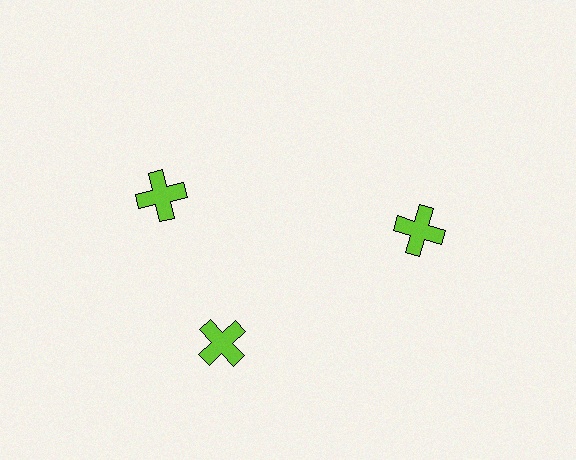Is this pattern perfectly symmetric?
No. The 3 lime crosses are arranged in a ring, but one element near the 11 o'clock position is rotated out of alignment along the ring, breaking the 3-fold rotational symmetry.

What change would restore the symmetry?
The symmetry would be restored by rotating it back into even spacing with its neighbors so that all 3 crosses sit at equal angles and equal distance from the center.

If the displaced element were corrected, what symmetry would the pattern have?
It would have 3-fold rotational symmetry — the pattern would map onto itself every 120 degrees.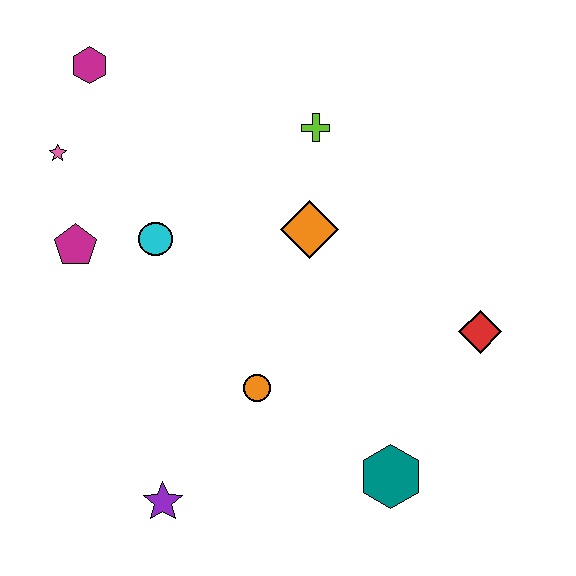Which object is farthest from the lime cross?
The purple star is farthest from the lime cross.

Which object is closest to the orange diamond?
The lime cross is closest to the orange diamond.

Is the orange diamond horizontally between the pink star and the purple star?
No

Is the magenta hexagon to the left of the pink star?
No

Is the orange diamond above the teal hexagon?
Yes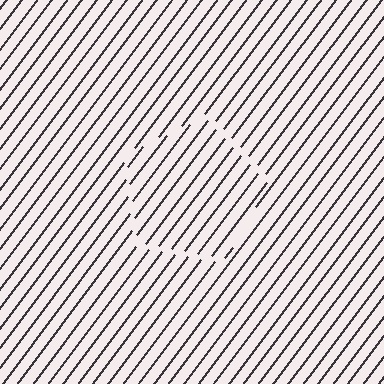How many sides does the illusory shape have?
5 sides — the line-ends trace a pentagon.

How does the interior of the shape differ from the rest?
The interior of the shape contains the same grating, shifted by half a period — the contour is defined by the phase discontinuity where line-ends from the inner and outer gratings abut.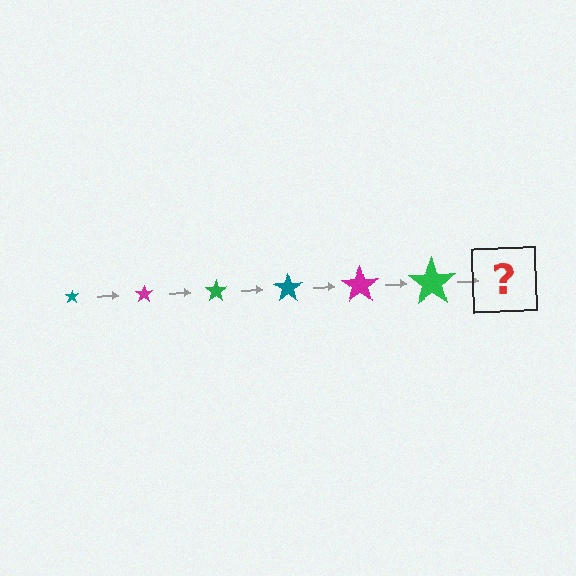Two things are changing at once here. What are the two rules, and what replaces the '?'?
The two rules are that the star grows larger each step and the color cycles through teal, magenta, and green. The '?' should be a teal star, larger than the previous one.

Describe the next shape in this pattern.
It should be a teal star, larger than the previous one.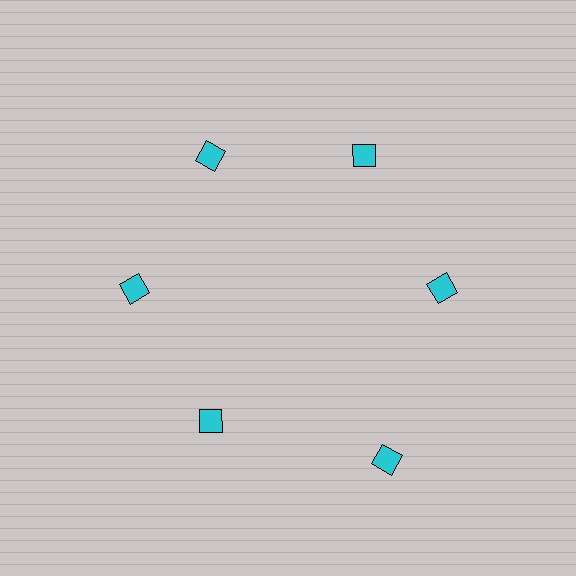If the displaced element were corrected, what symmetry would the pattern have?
It would have 6-fold rotational symmetry — the pattern would map onto itself every 60 degrees.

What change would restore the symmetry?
The symmetry would be restored by moving it inward, back onto the ring so that all 6 squares sit at equal angles and equal distance from the center.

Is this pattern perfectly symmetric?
No. The 6 cyan squares are arranged in a ring, but one element near the 5 o'clock position is pushed outward from the center, breaking the 6-fold rotational symmetry.